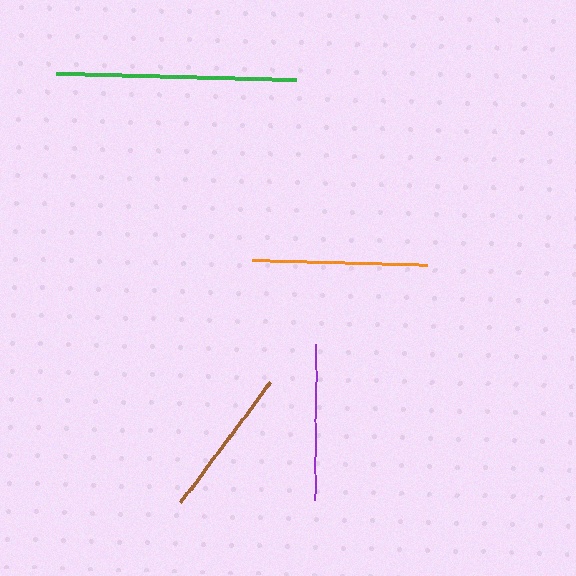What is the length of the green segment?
The green segment is approximately 240 pixels long.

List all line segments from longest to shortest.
From longest to shortest: green, orange, purple, brown.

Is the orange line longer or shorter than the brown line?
The orange line is longer than the brown line.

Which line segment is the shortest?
The brown line is the shortest at approximately 151 pixels.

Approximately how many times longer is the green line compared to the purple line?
The green line is approximately 1.5 times the length of the purple line.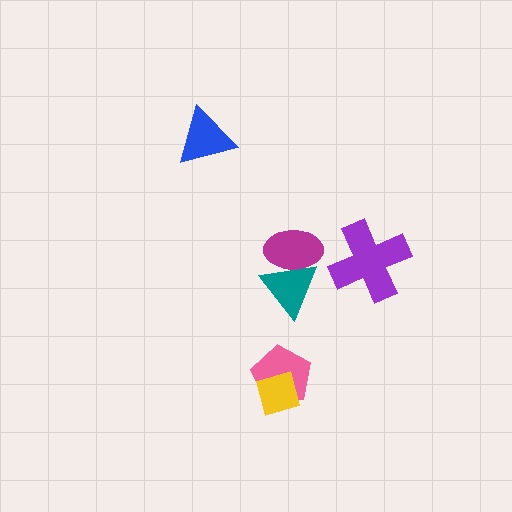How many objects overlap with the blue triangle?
0 objects overlap with the blue triangle.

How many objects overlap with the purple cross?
0 objects overlap with the purple cross.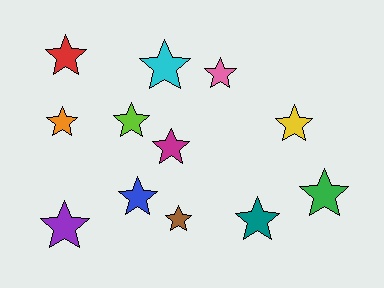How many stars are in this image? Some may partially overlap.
There are 12 stars.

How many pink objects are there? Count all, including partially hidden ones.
There is 1 pink object.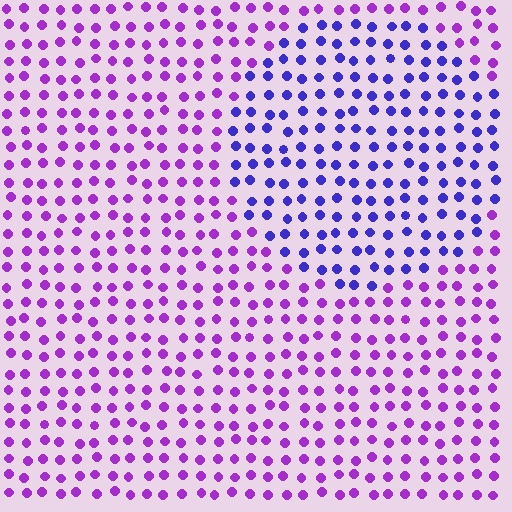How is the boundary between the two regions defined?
The boundary is defined purely by a slight shift in hue (about 39 degrees). Spacing, size, and orientation are identical on both sides.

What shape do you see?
I see a circle.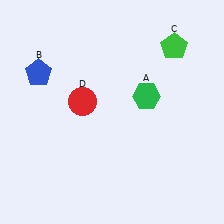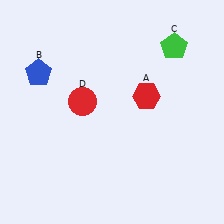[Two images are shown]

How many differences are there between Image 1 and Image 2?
There is 1 difference between the two images.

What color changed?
The hexagon (A) changed from green in Image 1 to red in Image 2.